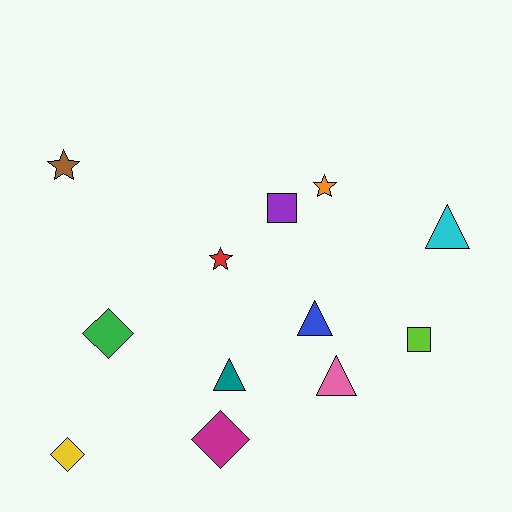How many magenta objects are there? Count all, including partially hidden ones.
There is 1 magenta object.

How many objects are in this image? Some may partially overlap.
There are 12 objects.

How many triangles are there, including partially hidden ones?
There are 4 triangles.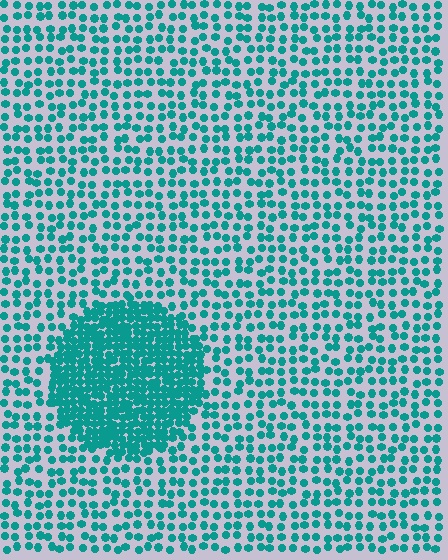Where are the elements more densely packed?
The elements are more densely packed inside the circle boundary.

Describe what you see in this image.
The image contains small teal elements arranged at two different densities. A circle-shaped region is visible where the elements are more densely packed than the surrounding area.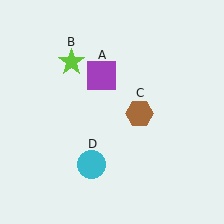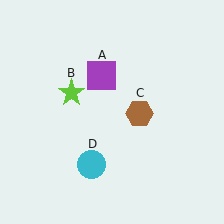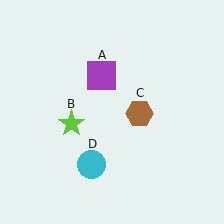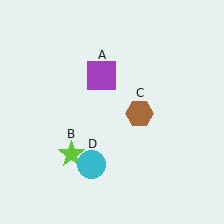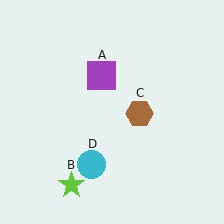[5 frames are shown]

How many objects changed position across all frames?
1 object changed position: lime star (object B).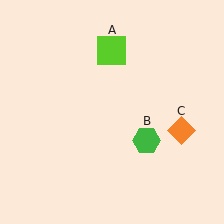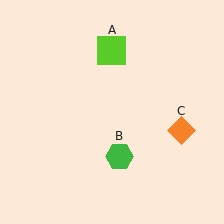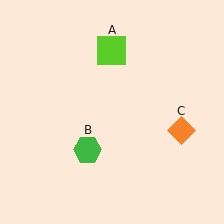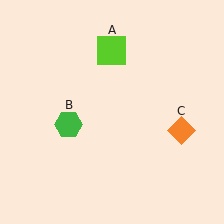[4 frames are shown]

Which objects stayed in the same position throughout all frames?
Lime square (object A) and orange diamond (object C) remained stationary.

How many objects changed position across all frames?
1 object changed position: green hexagon (object B).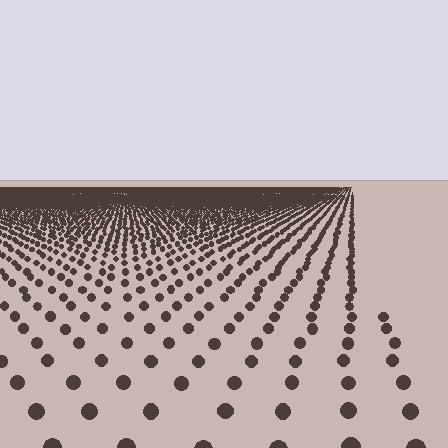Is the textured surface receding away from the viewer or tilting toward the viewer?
The surface is receding away from the viewer. Texture elements get smaller and denser toward the top.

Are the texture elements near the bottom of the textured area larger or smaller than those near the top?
Larger. Near the bottom, elements are closer to the viewer and appear at a bigger on-screen size.